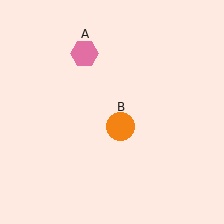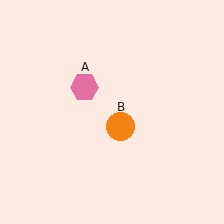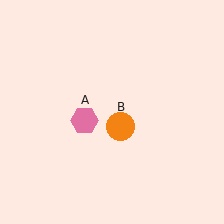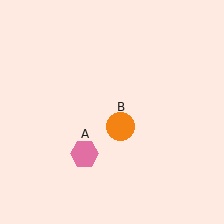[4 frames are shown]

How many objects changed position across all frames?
1 object changed position: pink hexagon (object A).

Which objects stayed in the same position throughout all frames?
Orange circle (object B) remained stationary.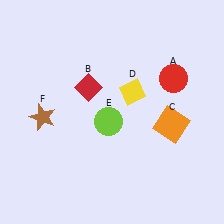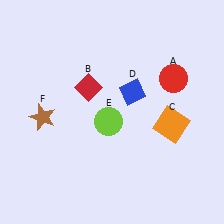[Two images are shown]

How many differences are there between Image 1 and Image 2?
There is 1 difference between the two images.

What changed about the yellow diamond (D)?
In Image 1, D is yellow. In Image 2, it changed to blue.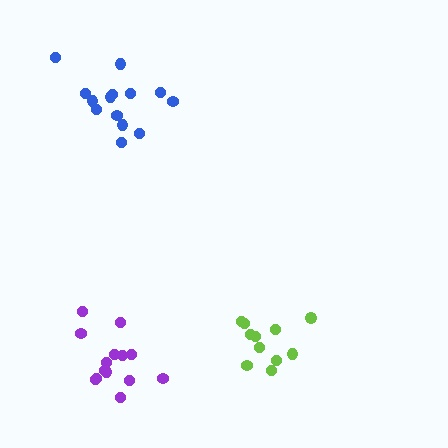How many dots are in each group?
Group 1: 11 dots, Group 2: 14 dots, Group 3: 14 dots (39 total).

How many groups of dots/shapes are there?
There are 3 groups.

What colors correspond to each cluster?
The clusters are colored: lime, purple, blue.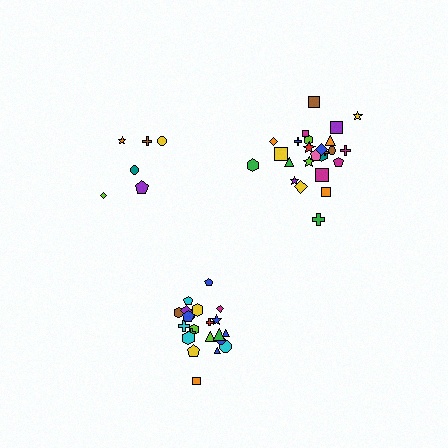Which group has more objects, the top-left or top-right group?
The top-right group.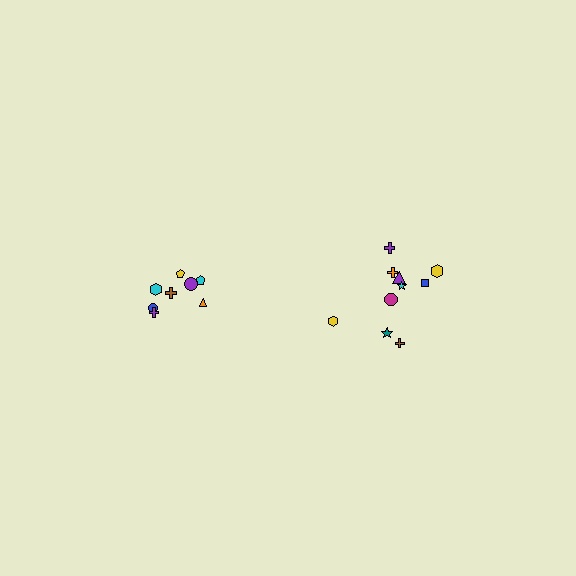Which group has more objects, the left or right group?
The right group.